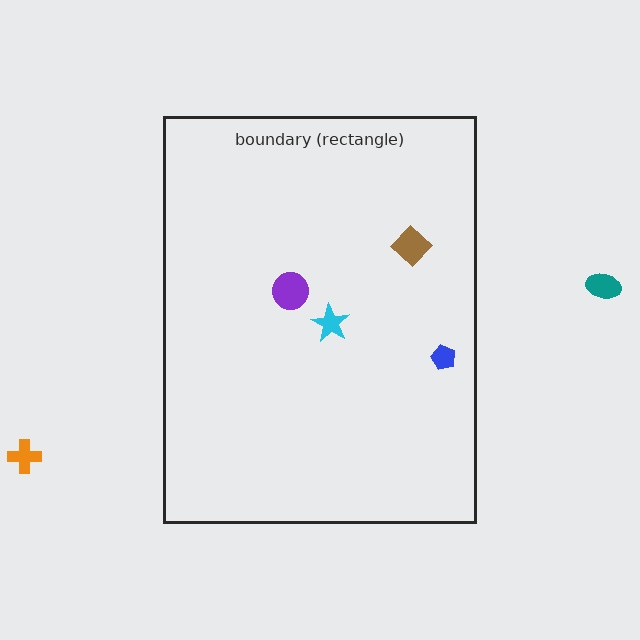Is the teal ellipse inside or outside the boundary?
Outside.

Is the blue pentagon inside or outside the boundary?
Inside.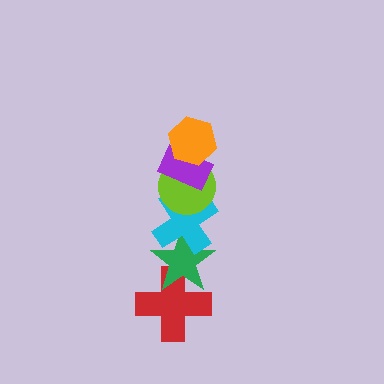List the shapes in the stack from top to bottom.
From top to bottom: the orange hexagon, the purple rectangle, the lime circle, the cyan cross, the green star, the red cross.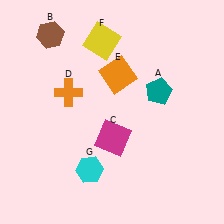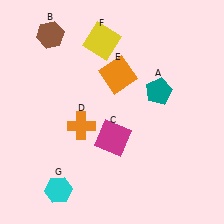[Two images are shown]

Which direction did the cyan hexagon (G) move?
The cyan hexagon (G) moved left.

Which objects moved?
The objects that moved are: the orange cross (D), the cyan hexagon (G).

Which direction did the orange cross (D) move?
The orange cross (D) moved down.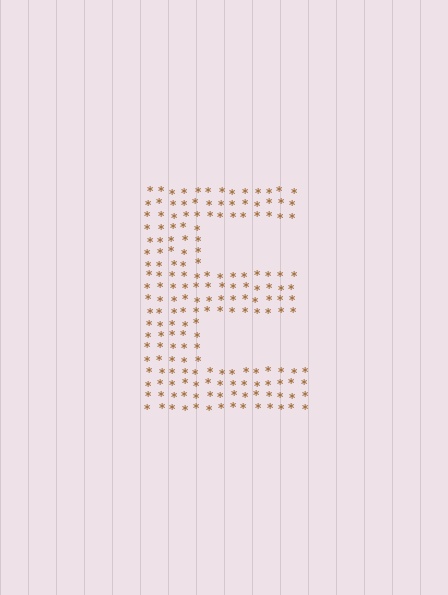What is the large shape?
The large shape is the letter E.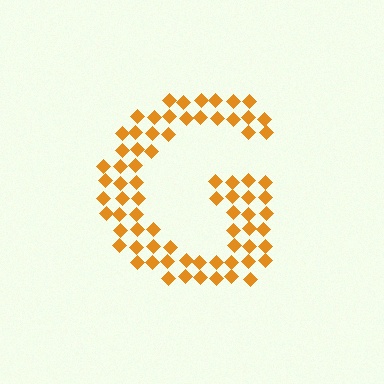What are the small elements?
The small elements are diamonds.